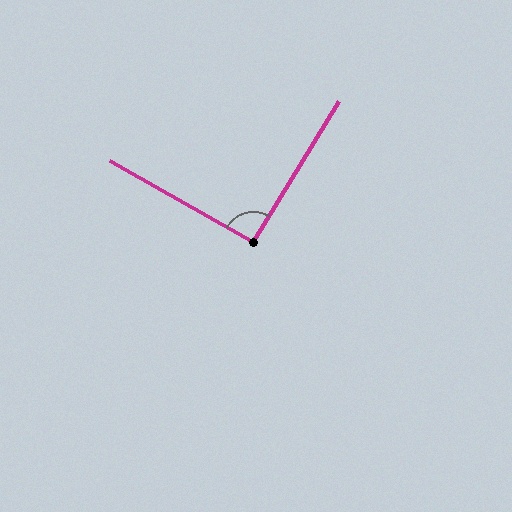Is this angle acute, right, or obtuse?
It is approximately a right angle.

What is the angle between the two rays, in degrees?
Approximately 92 degrees.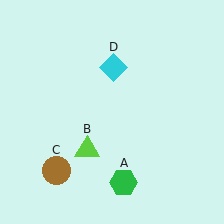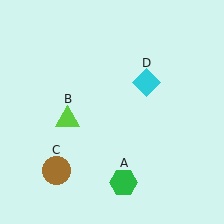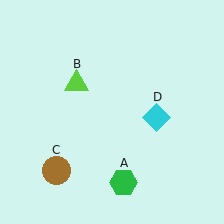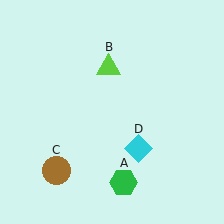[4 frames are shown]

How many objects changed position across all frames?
2 objects changed position: lime triangle (object B), cyan diamond (object D).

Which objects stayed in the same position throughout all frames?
Green hexagon (object A) and brown circle (object C) remained stationary.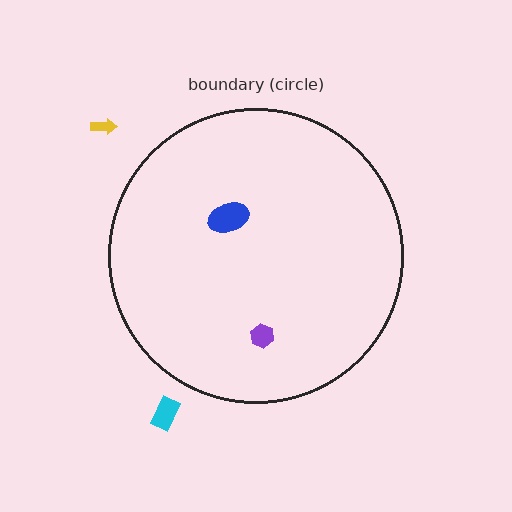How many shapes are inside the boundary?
2 inside, 2 outside.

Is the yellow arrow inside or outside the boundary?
Outside.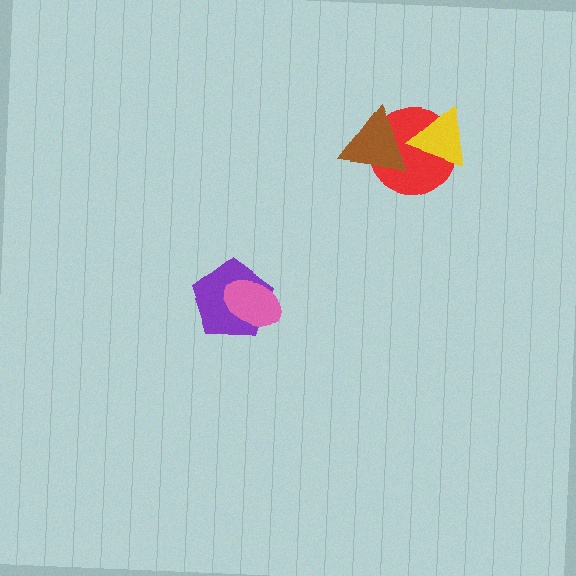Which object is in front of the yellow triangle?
The brown triangle is in front of the yellow triangle.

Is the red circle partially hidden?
Yes, it is partially covered by another shape.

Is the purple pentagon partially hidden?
Yes, it is partially covered by another shape.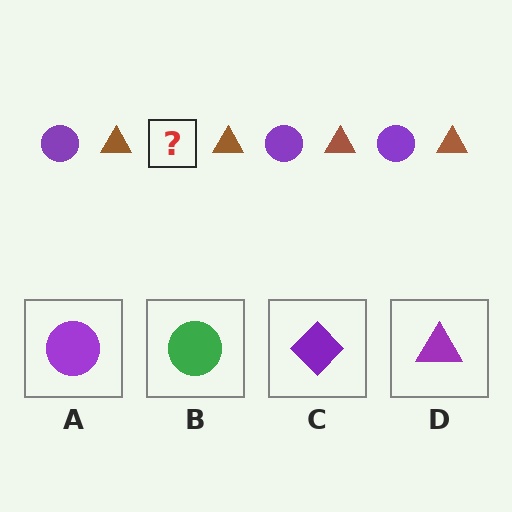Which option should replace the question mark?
Option A.